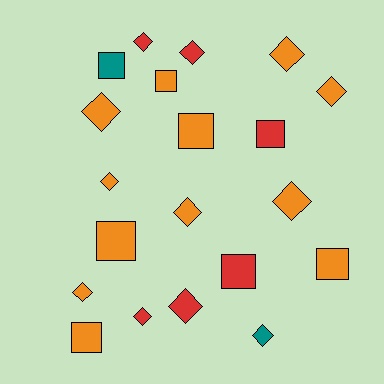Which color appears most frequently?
Orange, with 12 objects.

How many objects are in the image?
There are 20 objects.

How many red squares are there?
There are 2 red squares.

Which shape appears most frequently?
Diamond, with 12 objects.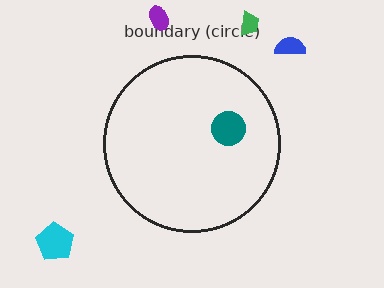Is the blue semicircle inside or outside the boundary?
Outside.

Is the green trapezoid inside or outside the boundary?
Outside.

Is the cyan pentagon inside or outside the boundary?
Outside.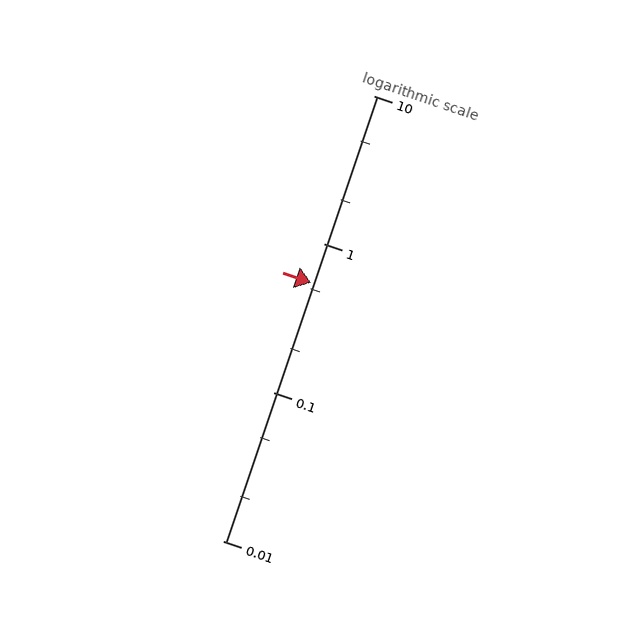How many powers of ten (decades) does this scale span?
The scale spans 3 decades, from 0.01 to 10.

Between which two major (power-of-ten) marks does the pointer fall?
The pointer is between 0.1 and 1.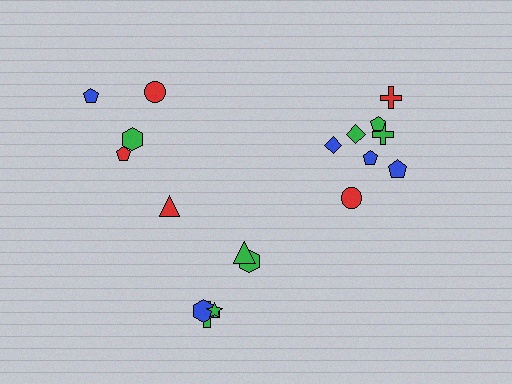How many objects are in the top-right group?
There are 8 objects.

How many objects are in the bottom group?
There are 6 objects.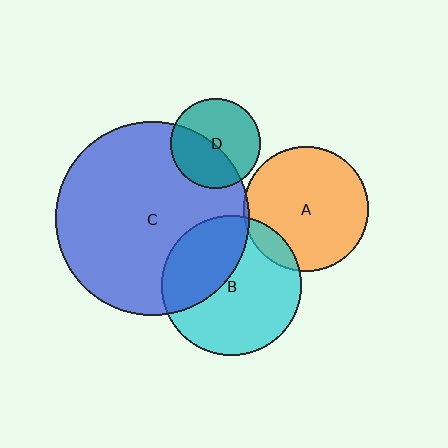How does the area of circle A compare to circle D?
Approximately 1.9 times.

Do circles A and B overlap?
Yes.